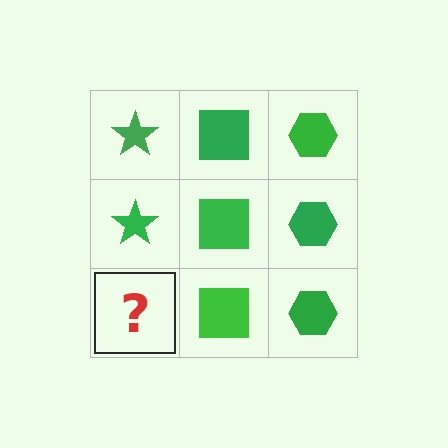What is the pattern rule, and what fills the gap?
The rule is that each column has a consistent shape. The gap should be filled with a green star.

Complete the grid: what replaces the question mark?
The question mark should be replaced with a green star.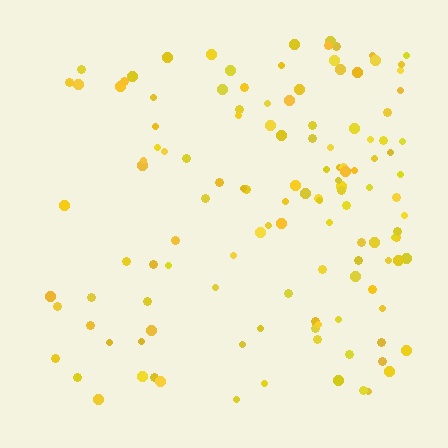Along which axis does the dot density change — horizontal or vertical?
Horizontal.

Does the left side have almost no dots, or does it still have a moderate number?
Still a moderate number, just noticeably fewer than the right.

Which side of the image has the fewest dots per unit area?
The left.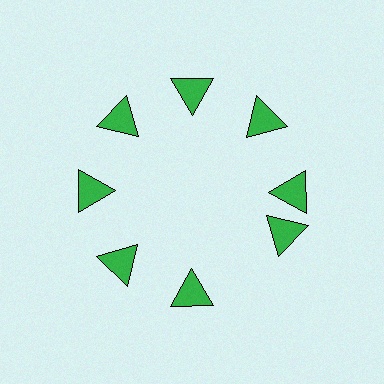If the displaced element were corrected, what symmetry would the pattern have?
It would have 8-fold rotational symmetry — the pattern would map onto itself every 45 degrees.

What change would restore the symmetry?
The symmetry would be restored by rotating it back into even spacing with its neighbors so that all 8 triangles sit at equal angles and equal distance from the center.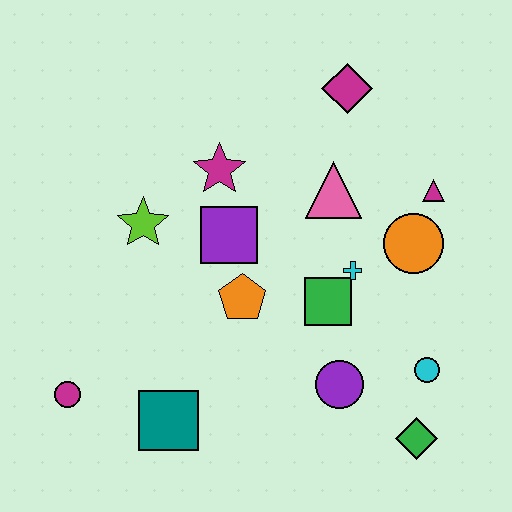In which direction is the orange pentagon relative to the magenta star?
The orange pentagon is below the magenta star.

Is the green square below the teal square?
No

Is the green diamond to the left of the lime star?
No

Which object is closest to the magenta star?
The purple square is closest to the magenta star.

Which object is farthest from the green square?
The magenta circle is farthest from the green square.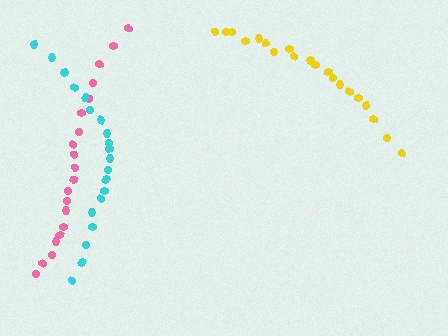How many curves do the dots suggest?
There are 3 distinct paths.